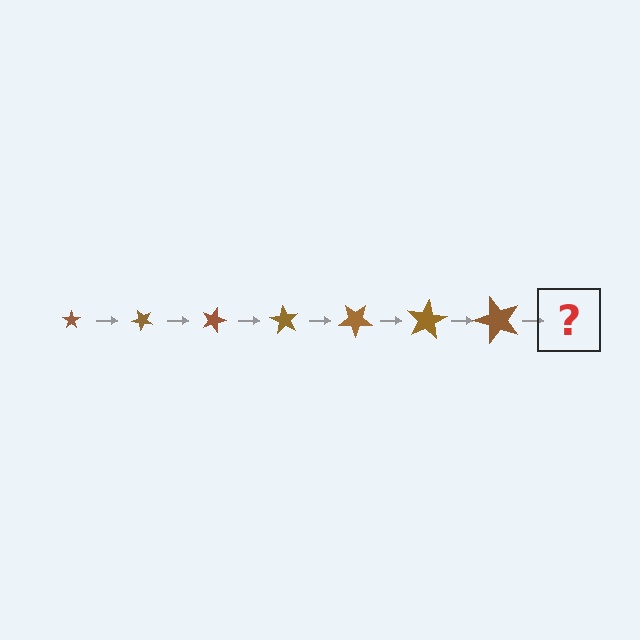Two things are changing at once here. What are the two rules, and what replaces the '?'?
The two rules are that the star grows larger each step and it rotates 45 degrees each step. The '?' should be a star, larger than the previous one and rotated 315 degrees from the start.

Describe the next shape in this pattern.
It should be a star, larger than the previous one and rotated 315 degrees from the start.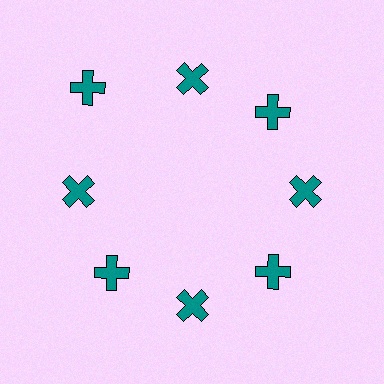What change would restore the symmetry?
The symmetry would be restored by moving it inward, back onto the ring so that all 8 crosses sit at equal angles and equal distance from the center.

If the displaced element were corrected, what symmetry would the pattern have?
It would have 8-fold rotational symmetry — the pattern would map onto itself every 45 degrees.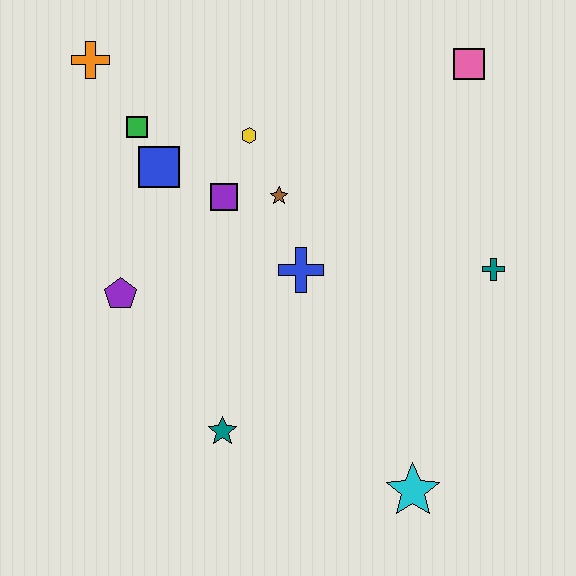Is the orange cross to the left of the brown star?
Yes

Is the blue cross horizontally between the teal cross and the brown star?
Yes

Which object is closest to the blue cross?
The brown star is closest to the blue cross.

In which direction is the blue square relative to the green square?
The blue square is below the green square.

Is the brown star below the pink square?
Yes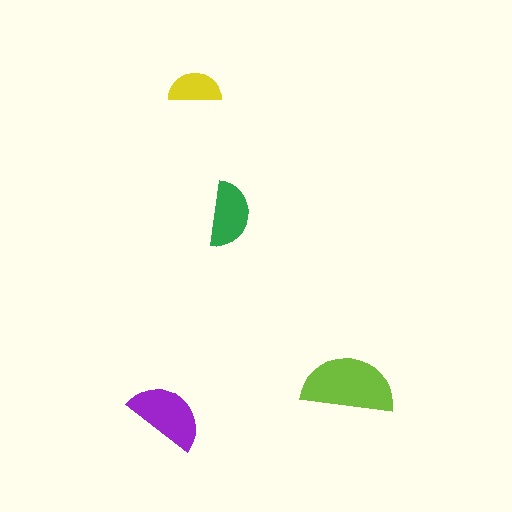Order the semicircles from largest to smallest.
the lime one, the purple one, the green one, the yellow one.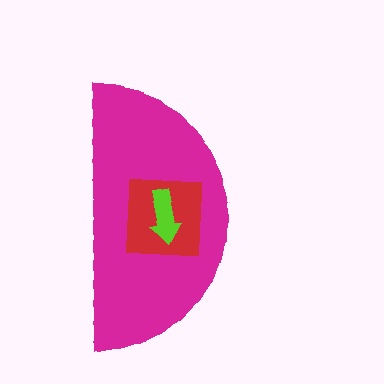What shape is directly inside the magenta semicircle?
The red square.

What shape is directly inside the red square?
The lime arrow.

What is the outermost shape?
The magenta semicircle.